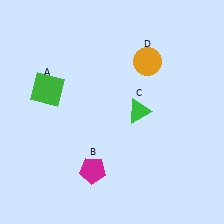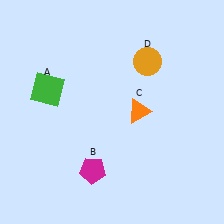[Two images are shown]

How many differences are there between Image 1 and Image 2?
There is 1 difference between the two images.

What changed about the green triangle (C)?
In Image 1, C is green. In Image 2, it changed to orange.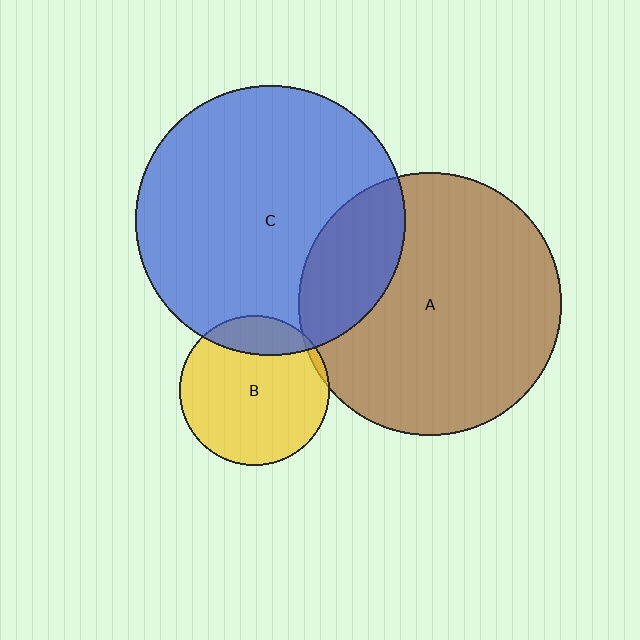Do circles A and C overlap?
Yes.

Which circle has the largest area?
Circle C (blue).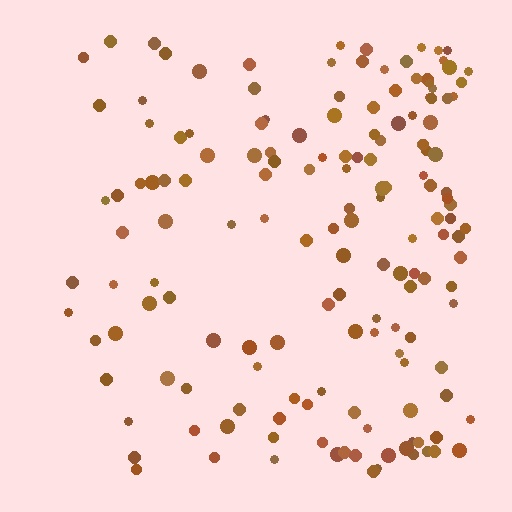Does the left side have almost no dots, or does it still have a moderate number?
Still a moderate number, just noticeably fewer than the right.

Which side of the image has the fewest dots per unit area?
The left.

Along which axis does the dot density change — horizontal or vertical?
Horizontal.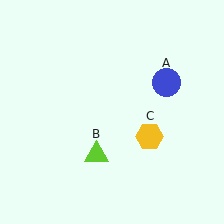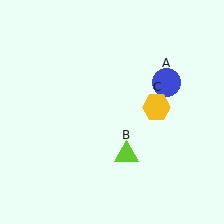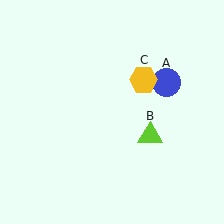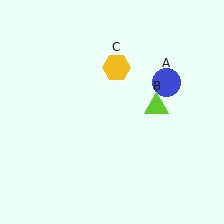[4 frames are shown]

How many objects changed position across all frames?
2 objects changed position: lime triangle (object B), yellow hexagon (object C).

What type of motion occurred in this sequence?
The lime triangle (object B), yellow hexagon (object C) rotated counterclockwise around the center of the scene.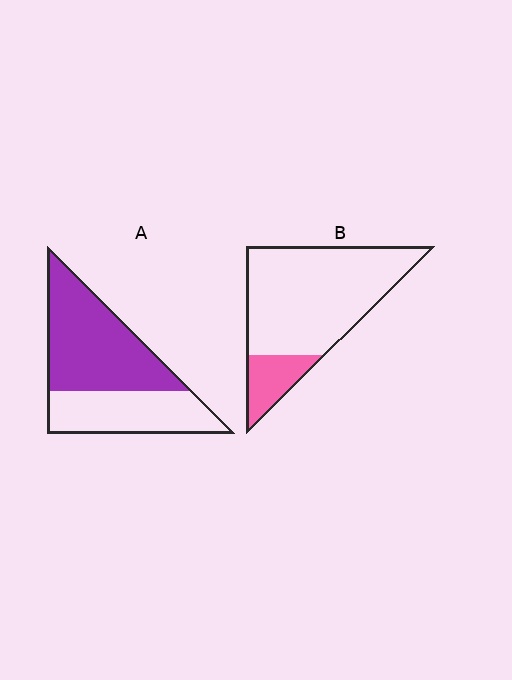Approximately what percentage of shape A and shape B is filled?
A is approximately 60% and B is approximately 20%.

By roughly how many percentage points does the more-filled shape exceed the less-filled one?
By roughly 40 percentage points (A over B).